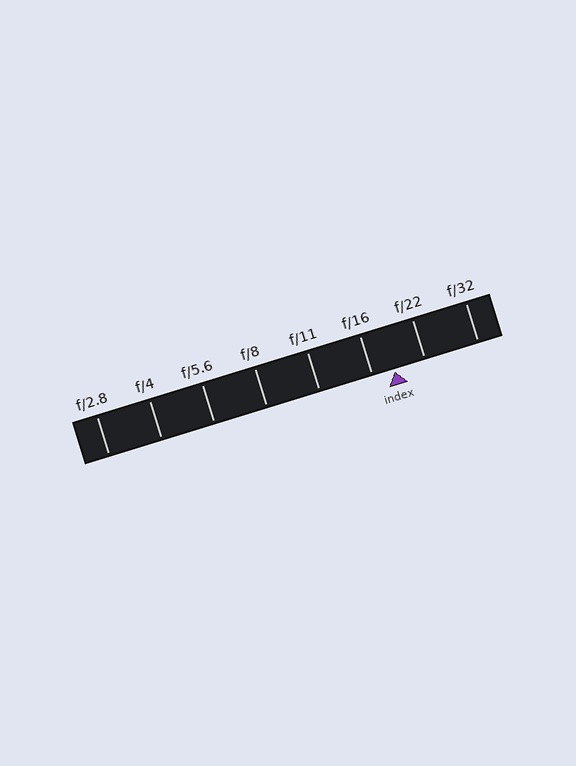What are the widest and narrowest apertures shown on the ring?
The widest aperture shown is f/2.8 and the narrowest is f/32.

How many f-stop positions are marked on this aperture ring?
There are 8 f-stop positions marked.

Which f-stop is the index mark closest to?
The index mark is closest to f/16.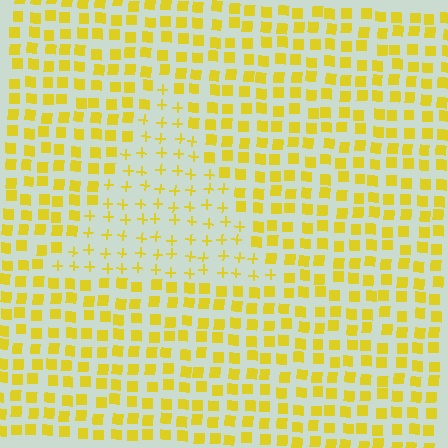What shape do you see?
I see a triangle.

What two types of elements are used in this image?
The image uses plus signs inside the triangle region and squares outside it.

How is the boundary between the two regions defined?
The boundary is defined by a change in element shape: plus signs inside vs. squares outside. All elements share the same color and spacing.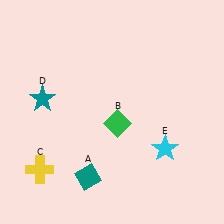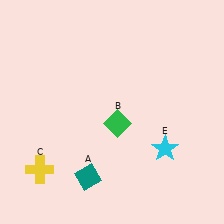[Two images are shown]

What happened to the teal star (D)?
The teal star (D) was removed in Image 2. It was in the top-left area of Image 1.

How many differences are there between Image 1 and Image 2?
There is 1 difference between the two images.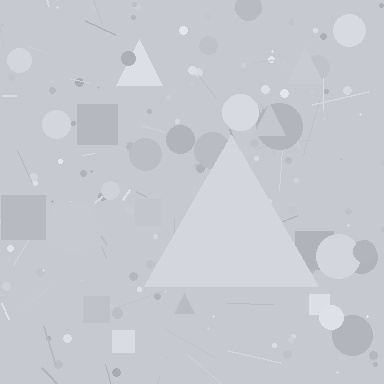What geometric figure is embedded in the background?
A triangle is embedded in the background.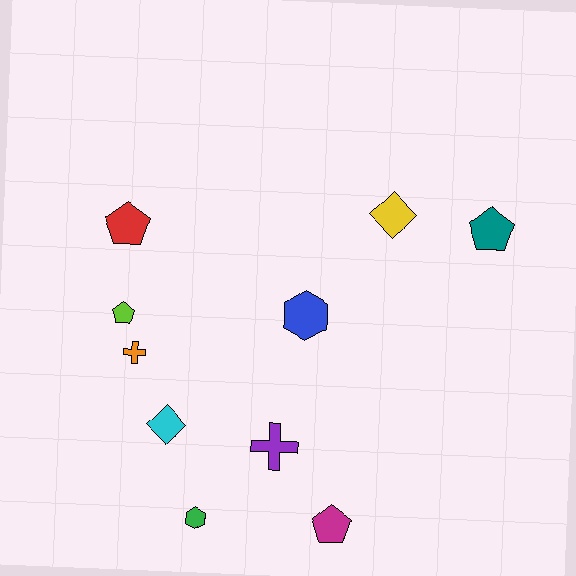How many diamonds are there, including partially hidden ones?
There are 2 diamonds.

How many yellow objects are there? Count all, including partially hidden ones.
There is 1 yellow object.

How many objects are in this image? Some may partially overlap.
There are 10 objects.